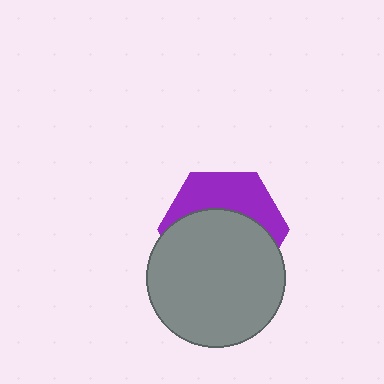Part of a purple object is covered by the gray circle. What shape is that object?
It is a hexagon.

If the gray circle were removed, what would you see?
You would see the complete purple hexagon.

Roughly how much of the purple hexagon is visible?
A small part of it is visible (roughly 39%).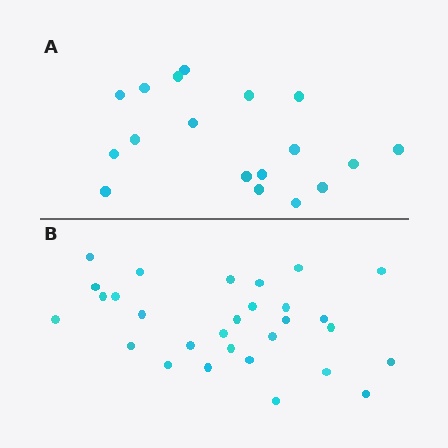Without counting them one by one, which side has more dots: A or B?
Region B (the bottom region) has more dots.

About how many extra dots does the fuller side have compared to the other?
Region B has roughly 12 or so more dots than region A.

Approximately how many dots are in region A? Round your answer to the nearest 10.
About 20 dots. (The exact count is 18, which rounds to 20.)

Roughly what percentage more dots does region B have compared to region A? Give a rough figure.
About 60% more.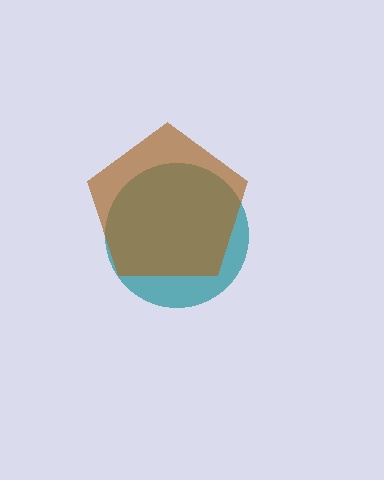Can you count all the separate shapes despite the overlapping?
Yes, there are 2 separate shapes.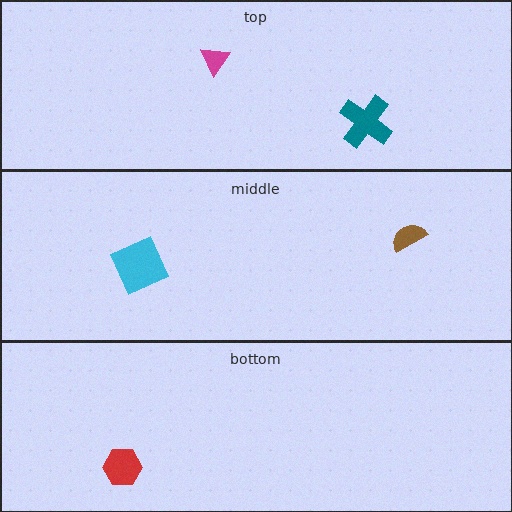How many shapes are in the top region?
2.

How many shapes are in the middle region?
2.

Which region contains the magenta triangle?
The top region.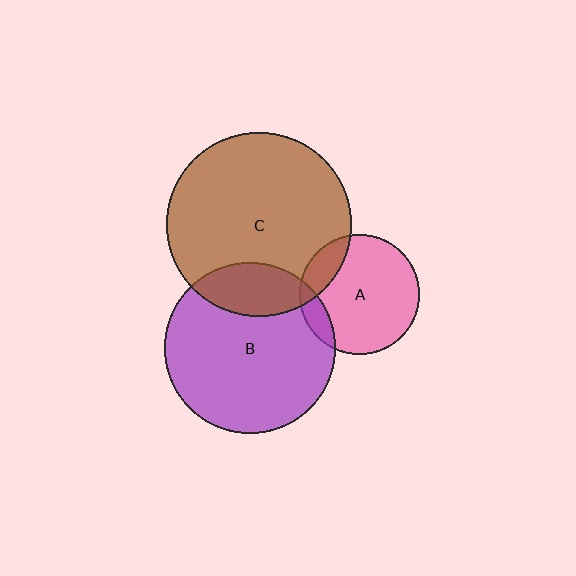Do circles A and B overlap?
Yes.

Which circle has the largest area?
Circle C (brown).